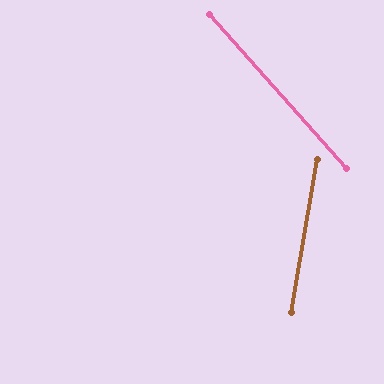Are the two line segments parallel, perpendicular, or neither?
Neither parallel nor perpendicular — they differ by about 52°.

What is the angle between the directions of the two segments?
Approximately 52 degrees.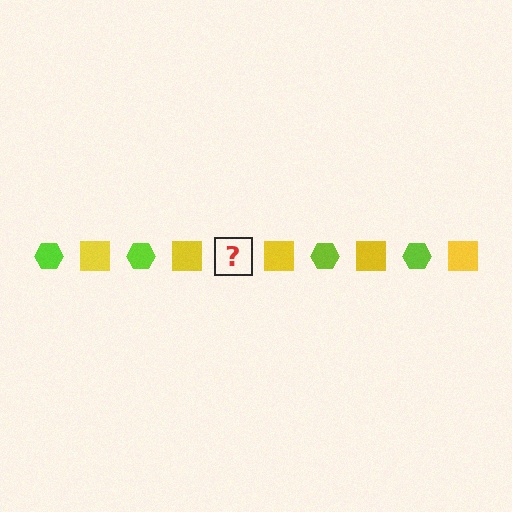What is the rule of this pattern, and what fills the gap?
The rule is that the pattern alternates between lime hexagon and yellow square. The gap should be filled with a lime hexagon.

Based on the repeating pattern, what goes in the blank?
The blank should be a lime hexagon.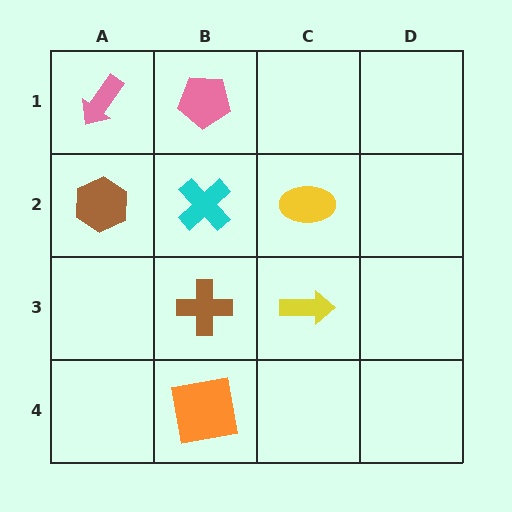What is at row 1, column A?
A pink arrow.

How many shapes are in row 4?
1 shape.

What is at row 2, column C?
A yellow ellipse.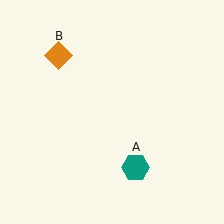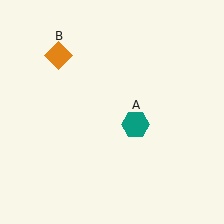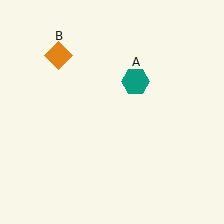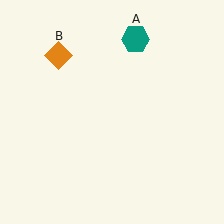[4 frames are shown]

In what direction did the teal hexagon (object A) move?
The teal hexagon (object A) moved up.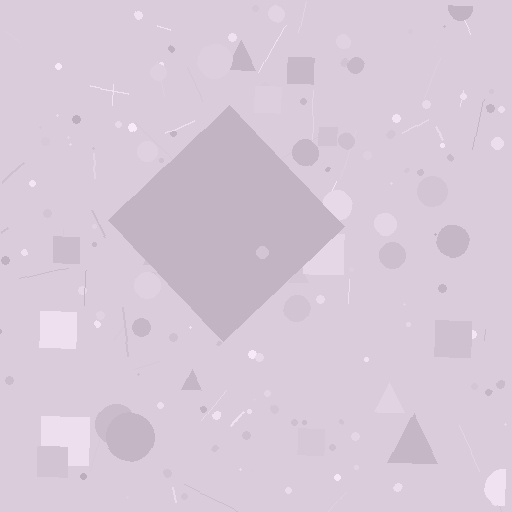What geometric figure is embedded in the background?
A diamond is embedded in the background.